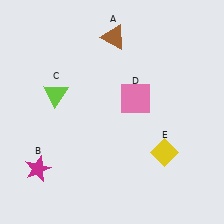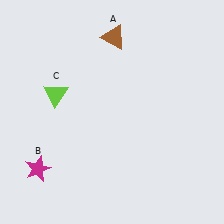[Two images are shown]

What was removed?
The pink square (D), the yellow diamond (E) were removed in Image 2.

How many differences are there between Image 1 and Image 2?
There are 2 differences between the two images.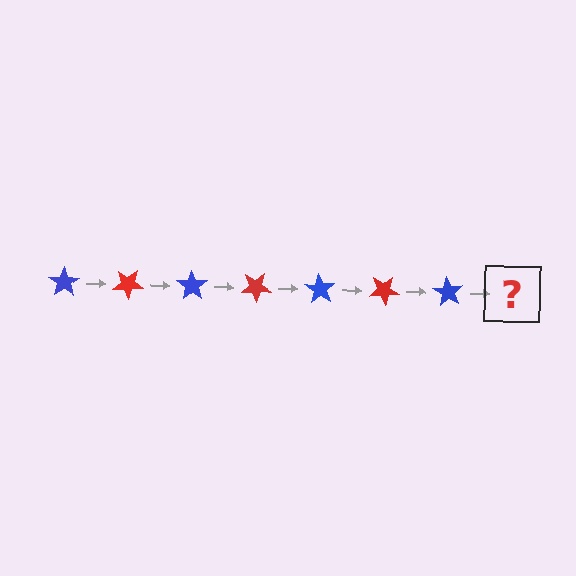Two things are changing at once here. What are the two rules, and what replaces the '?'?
The two rules are that it rotates 35 degrees each step and the color cycles through blue and red. The '?' should be a red star, rotated 245 degrees from the start.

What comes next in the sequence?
The next element should be a red star, rotated 245 degrees from the start.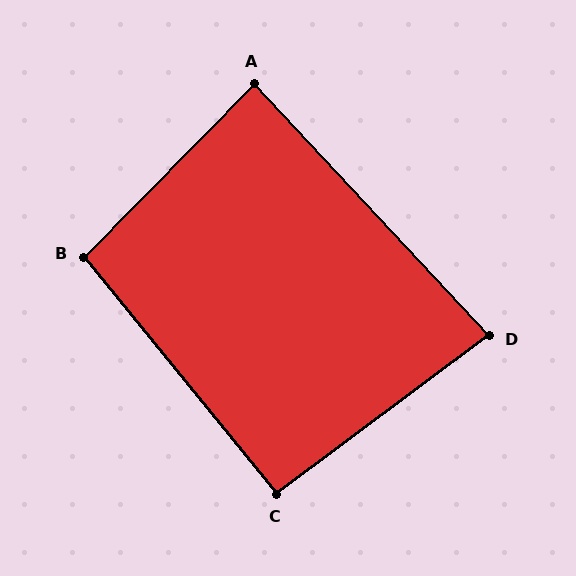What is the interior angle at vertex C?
Approximately 92 degrees (approximately right).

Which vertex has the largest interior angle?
B, at approximately 96 degrees.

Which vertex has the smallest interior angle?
D, at approximately 84 degrees.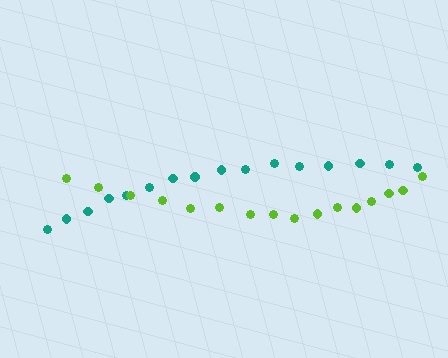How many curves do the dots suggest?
There are 2 distinct paths.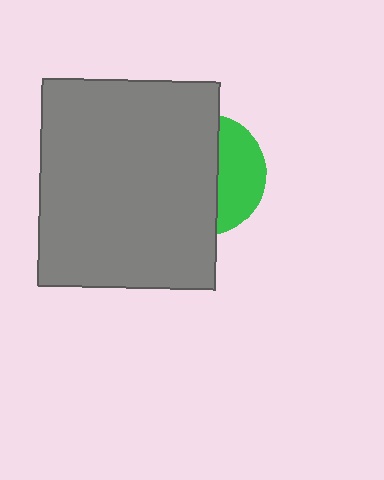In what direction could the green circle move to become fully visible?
The green circle could move right. That would shift it out from behind the gray rectangle entirely.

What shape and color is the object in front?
The object in front is a gray rectangle.